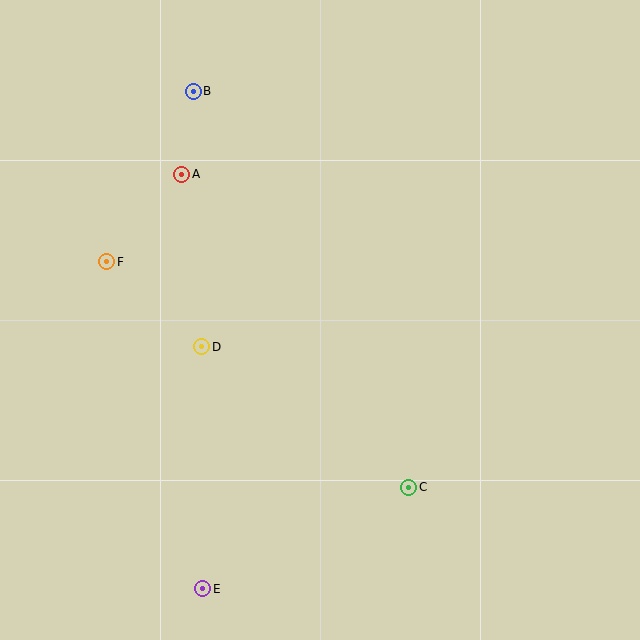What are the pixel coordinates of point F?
Point F is at (107, 262).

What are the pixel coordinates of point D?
Point D is at (202, 347).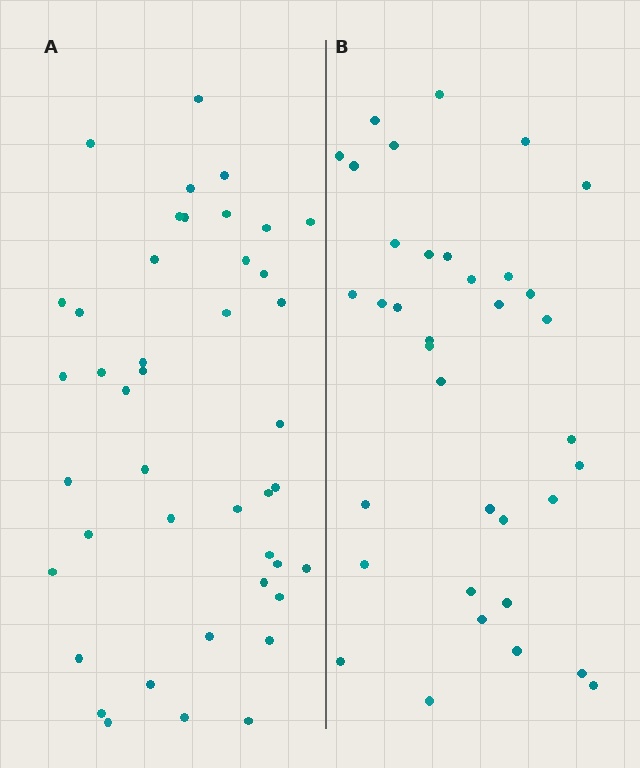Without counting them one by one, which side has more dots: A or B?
Region A (the left region) has more dots.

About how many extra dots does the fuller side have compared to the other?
Region A has roughly 8 or so more dots than region B.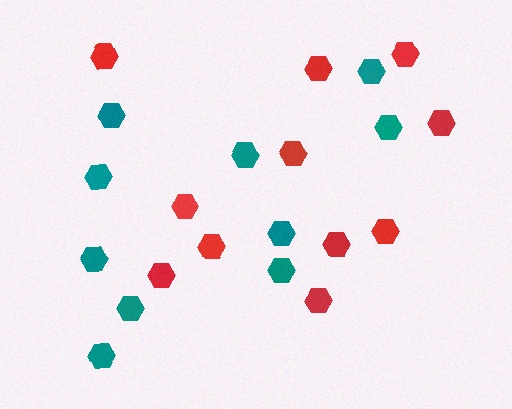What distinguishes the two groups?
There are 2 groups: one group of teal hexagons (10) and one group of red hexagons (11).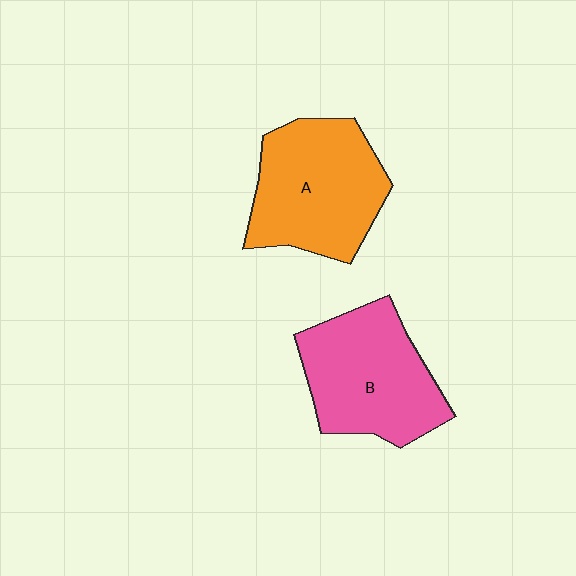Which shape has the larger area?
Shape A (orange).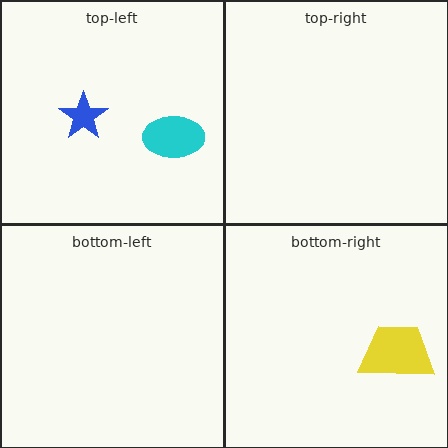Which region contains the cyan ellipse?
The top-left region.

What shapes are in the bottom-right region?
The yellow trapezoid.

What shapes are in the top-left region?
The blue star, the cyan ellipse.